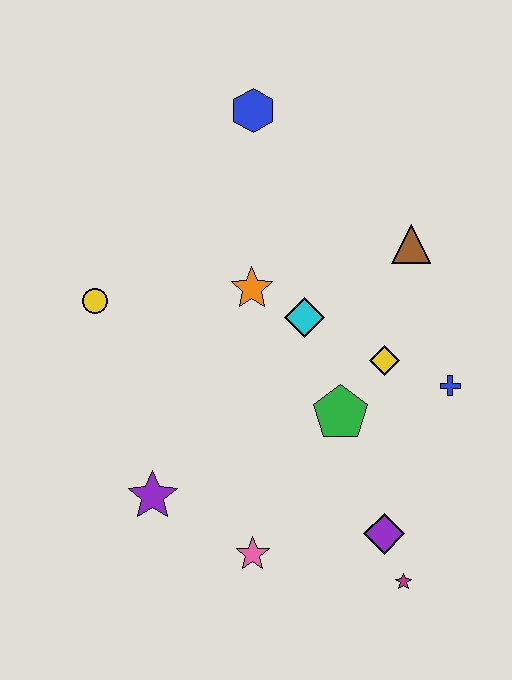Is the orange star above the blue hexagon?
No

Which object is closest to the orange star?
The cyan diamond is closest to the orange star.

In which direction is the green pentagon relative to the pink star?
The green pentagon is above the pink star.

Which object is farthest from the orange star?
The magenta star is farthest from the orange star.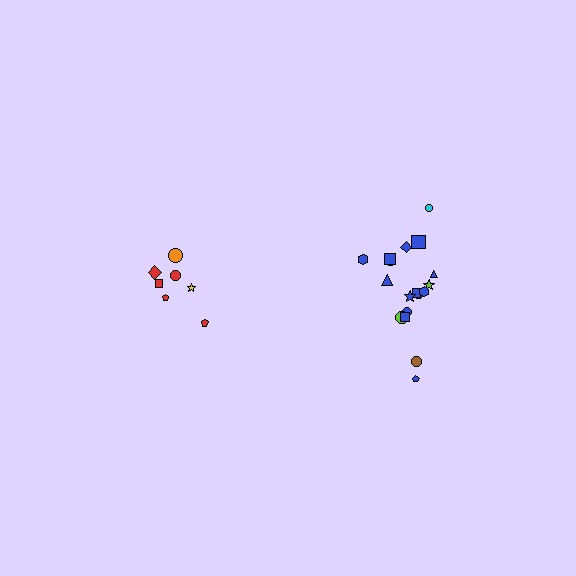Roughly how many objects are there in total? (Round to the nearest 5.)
Roughly 25 objects in total.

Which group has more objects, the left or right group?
The right group.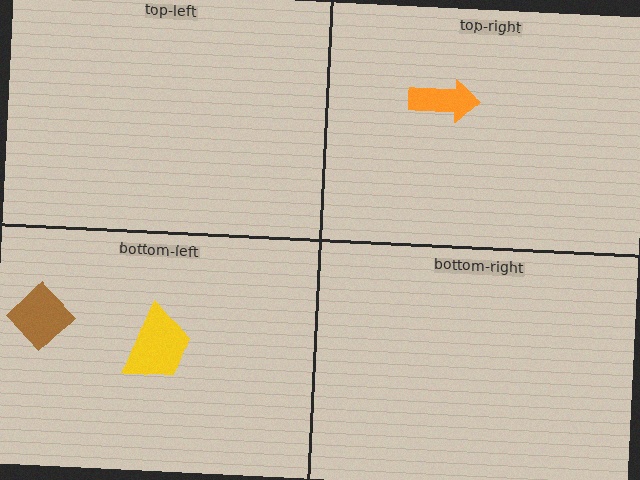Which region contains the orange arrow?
The top-right region.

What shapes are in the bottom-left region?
The brown diamond, the yellow trapezoid.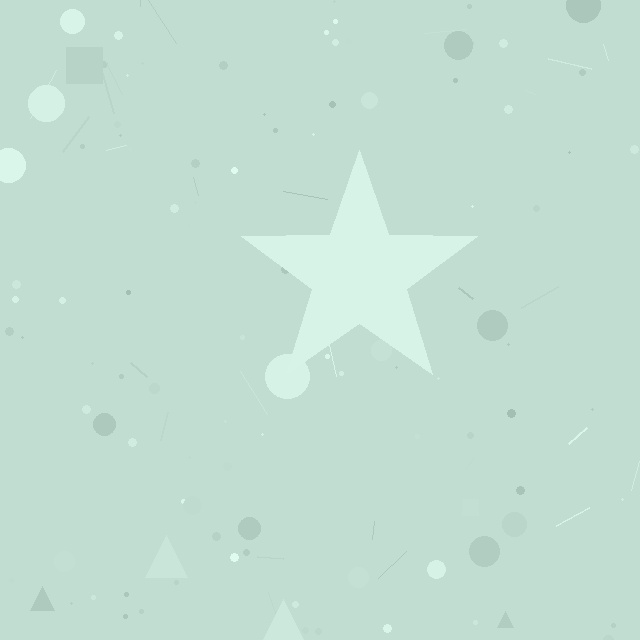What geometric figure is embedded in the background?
A star is embedded in the background.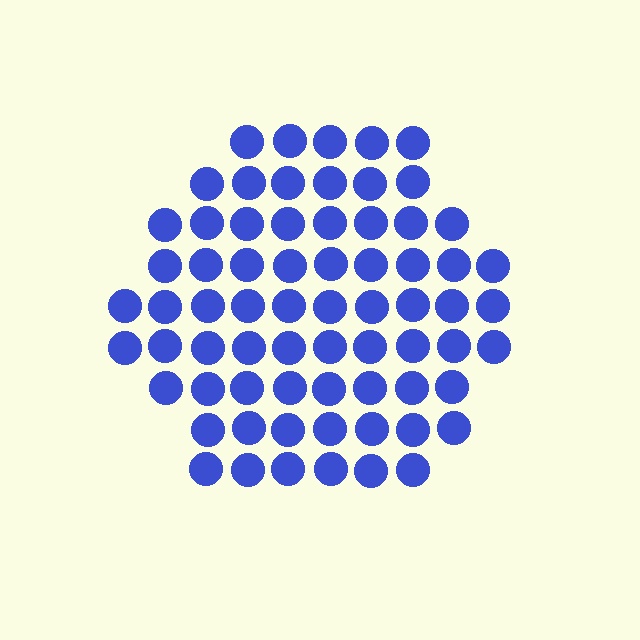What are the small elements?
The small elements are circles.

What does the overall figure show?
The overall figure shows a hexagon.